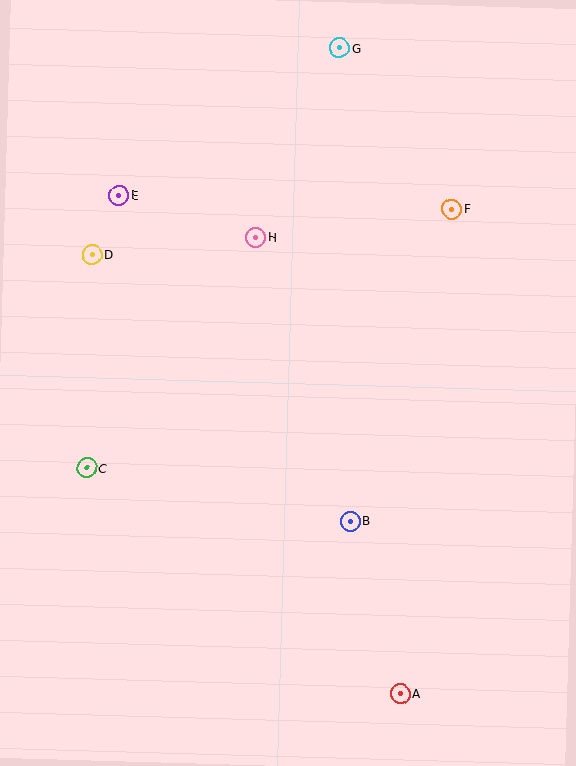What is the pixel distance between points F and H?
The distance between F and H is 198 pixels.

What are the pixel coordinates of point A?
Point A is at (400, 694).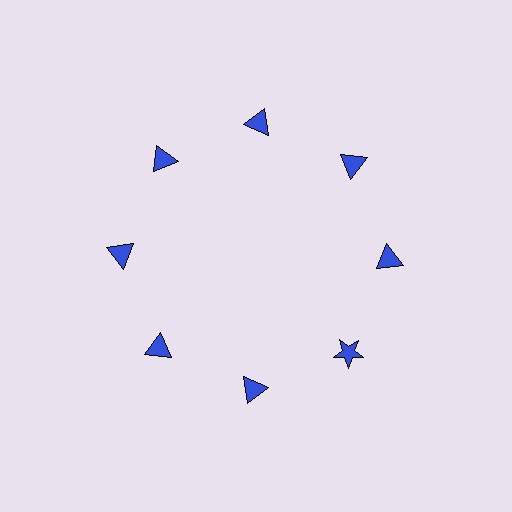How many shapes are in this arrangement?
There are 8 shapes arranged in a ring pattern.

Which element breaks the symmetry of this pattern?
The blue star at roughly the 4 o'clock position breaks the symmetry. All other shapes are blue triangles.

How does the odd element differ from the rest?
It has a different shape: star instead of triangle.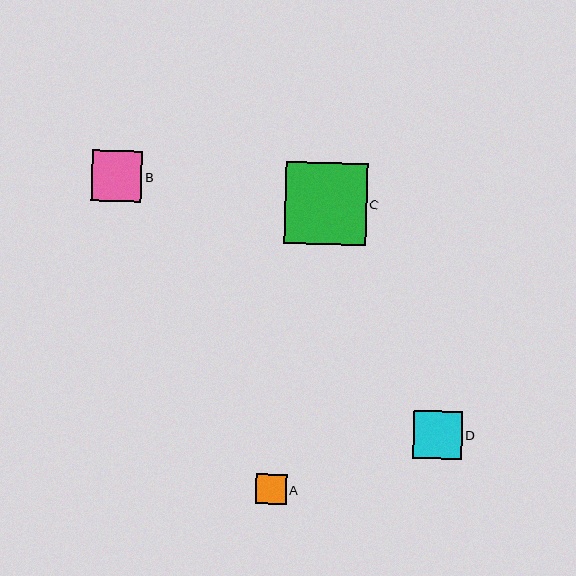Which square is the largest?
Square C is the largest with a size of approximately 82 pixels.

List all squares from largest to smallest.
From largest to smallest: C, B, D, A.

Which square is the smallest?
Square A is the smallest with a size of approximately 30 pixels.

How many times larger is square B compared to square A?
Square B is approximately 1.7 times the size of square A.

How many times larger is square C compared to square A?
Square C is approximately 2.7 times the size of square A.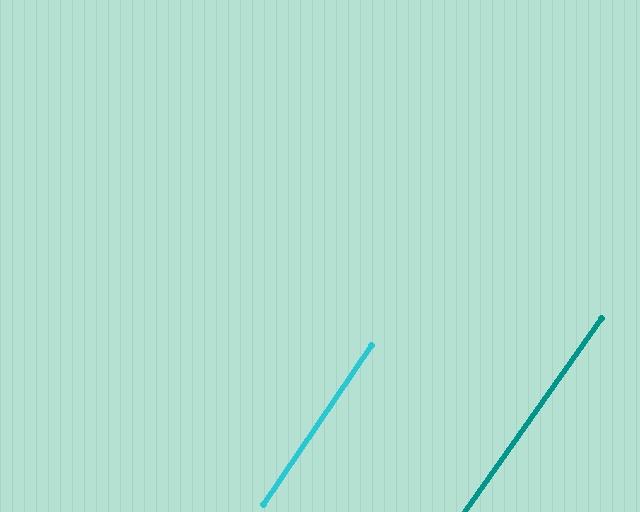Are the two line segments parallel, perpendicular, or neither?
Parallel — their directions differ by only 0.7°.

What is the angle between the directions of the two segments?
Approximately 1 degree.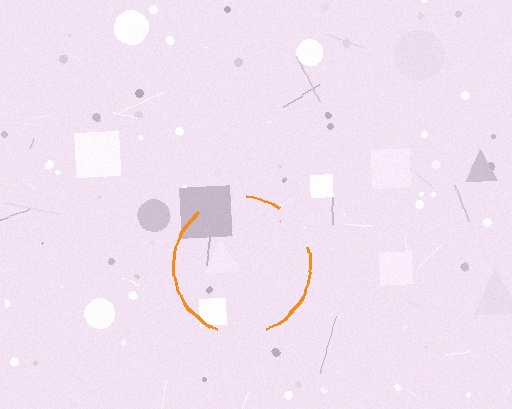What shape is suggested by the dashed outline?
The dashed outline suggests a circle.